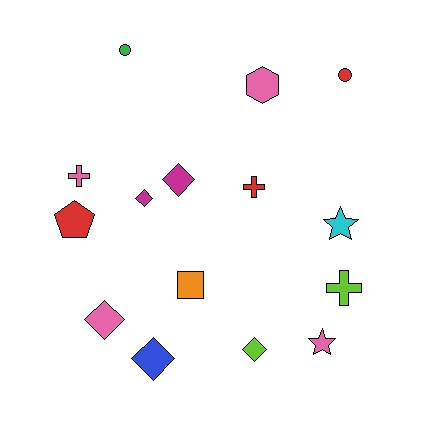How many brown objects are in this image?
There are no brown objects.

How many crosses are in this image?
There are 3 crosses.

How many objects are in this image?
There are 15 objects.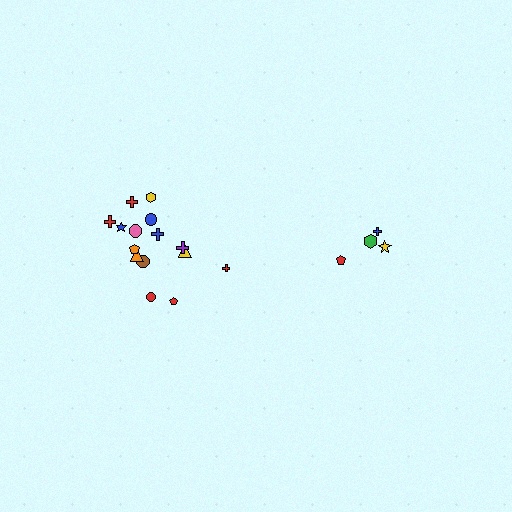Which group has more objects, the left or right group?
The left group.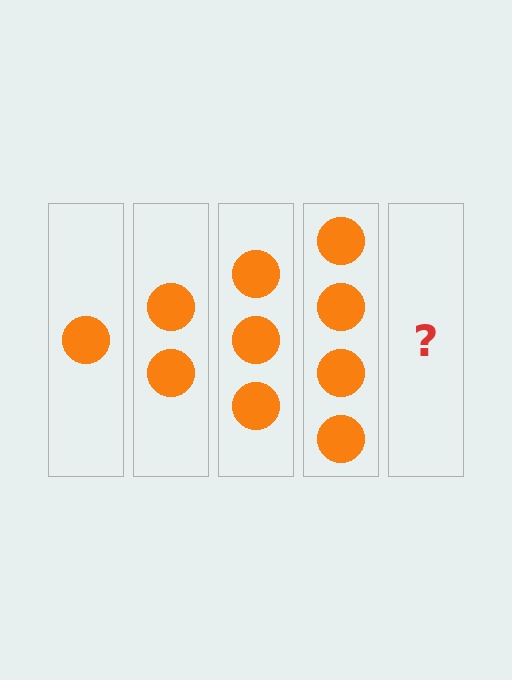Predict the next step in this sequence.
The next step is 5 circles.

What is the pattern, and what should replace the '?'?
The pattern is that each step adds one more circle. The '?' should be 5 circles.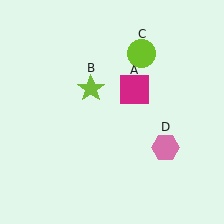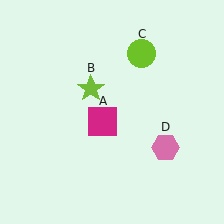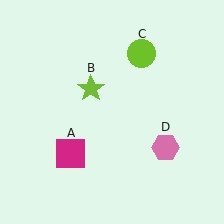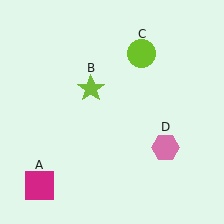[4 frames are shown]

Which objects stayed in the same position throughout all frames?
Lime star (object B) and lime circle (object C) and pink hexagon (object D) remained stationary.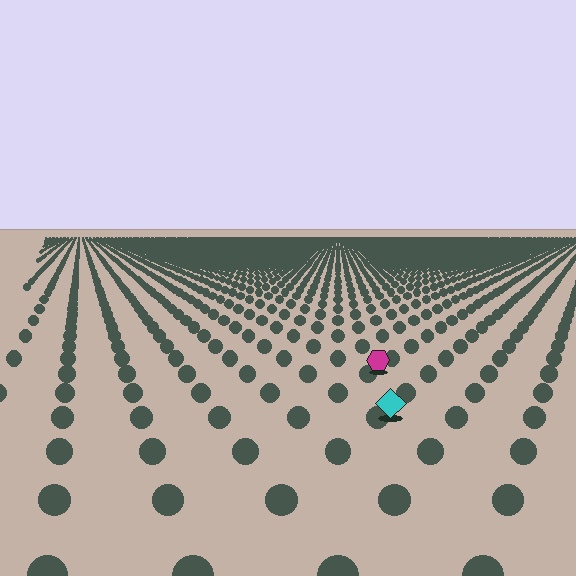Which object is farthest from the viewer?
The magenta hexagon is farthest from the viewer. It appears smaller and the ground texture around it is denser.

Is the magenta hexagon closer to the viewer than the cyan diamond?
No. The cyan diamond is closer — you can tell from the texture gradient: the ground texture is coarser near it.